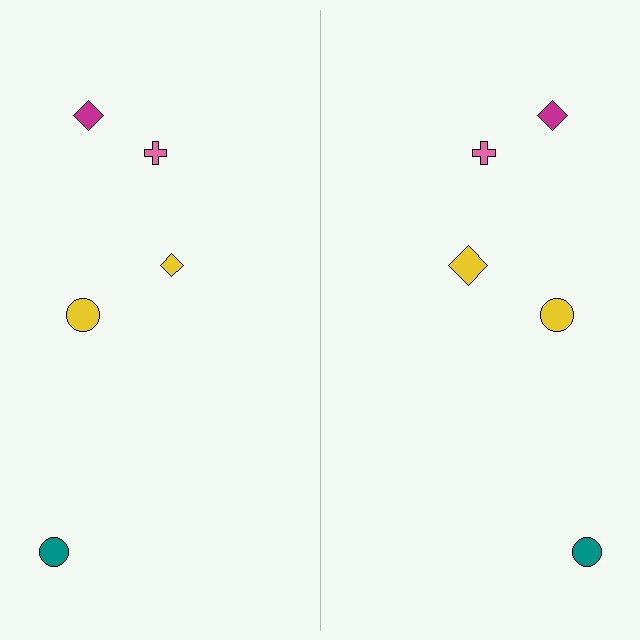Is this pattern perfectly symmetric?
No, the pattern is not perfectly symmetric. The yellow diamond on the right side has a different size than its mirror counterpart.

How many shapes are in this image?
There are 10 shapes in this image.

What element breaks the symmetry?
The yellow diamond on the right side has a different size than its mirror counterpart.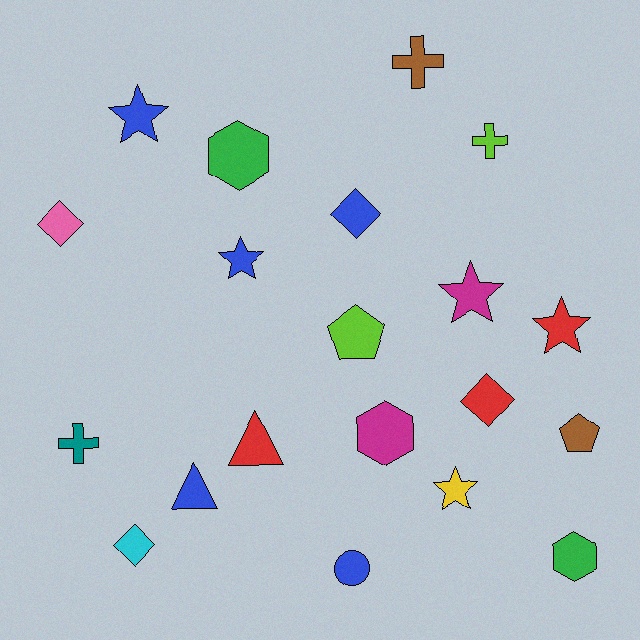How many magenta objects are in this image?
There are 2 magenta objects.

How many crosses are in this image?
There are 3 crosses.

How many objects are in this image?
There are 20 objects.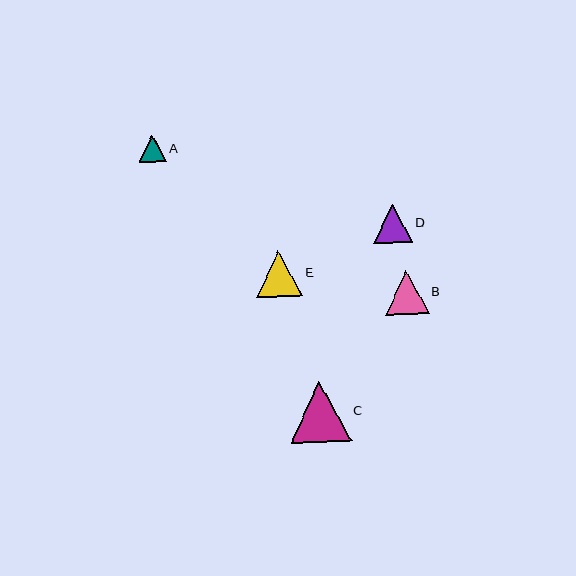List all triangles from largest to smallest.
From largest to smallest: C, E, B, D, A.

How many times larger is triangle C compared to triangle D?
Triangle C is approximately 1.6 times the size of triangle D.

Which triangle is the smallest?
Triangle A is the smallest with a size of approximately 28 pixels.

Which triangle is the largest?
Triangle C is the largest with a size of approximately 61 pixels.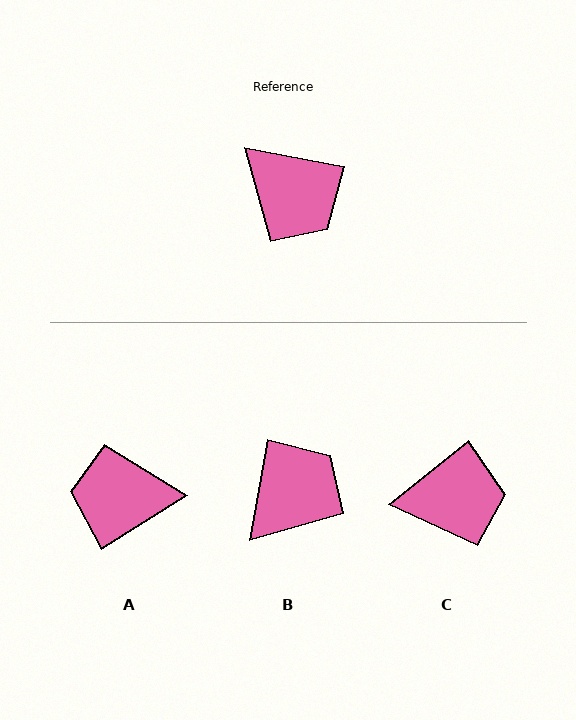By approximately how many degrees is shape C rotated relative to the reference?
Approximately 50 degrees counter-clockwise.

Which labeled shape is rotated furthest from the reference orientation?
A, about 137 degrees away.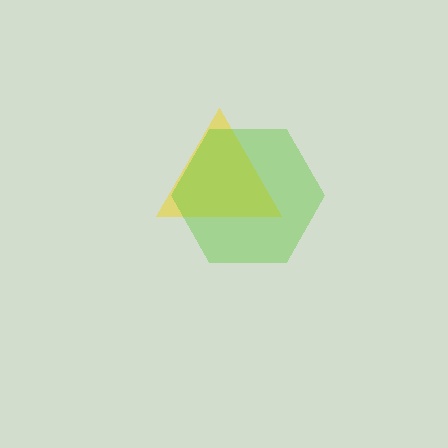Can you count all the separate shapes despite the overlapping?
Yes, there are 2 separate shapes.